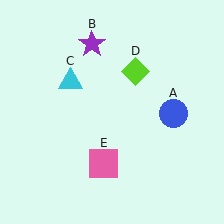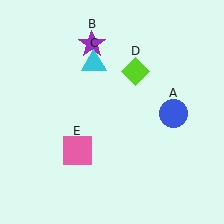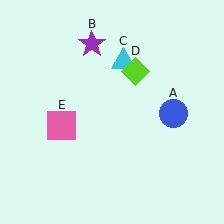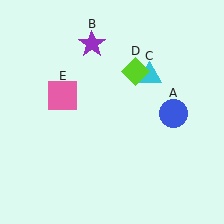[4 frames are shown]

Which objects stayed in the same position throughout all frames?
Blue circle (object A) and purple star (object B) and lime diamond (object D) remained stationary.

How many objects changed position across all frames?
2 objects changed position: cyan triangle (object C), pink square (object E).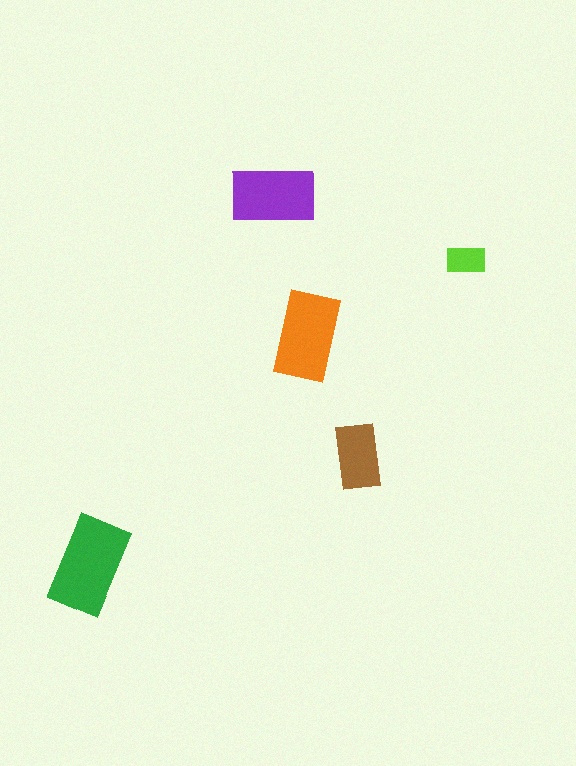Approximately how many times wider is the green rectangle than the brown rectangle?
About 1.5 times wider.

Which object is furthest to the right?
The lime rectangle is rightmost.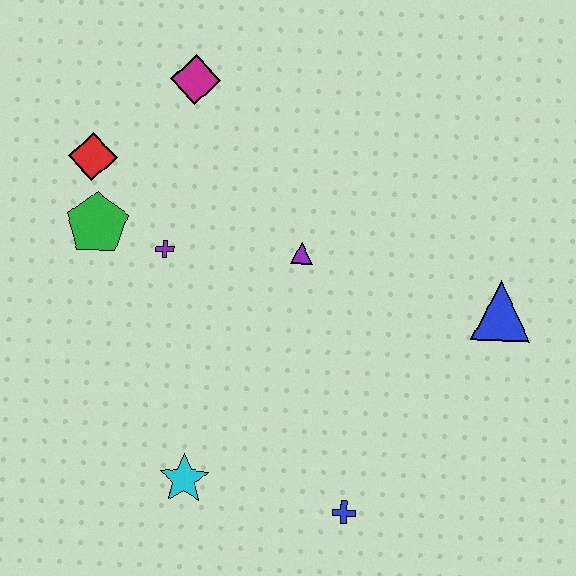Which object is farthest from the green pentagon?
The blue triangle is farthest from the green pentagon.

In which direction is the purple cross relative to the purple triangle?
The purple cross is to the left of the purple triangle.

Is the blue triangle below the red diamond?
Yes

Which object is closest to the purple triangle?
The purple cross is closest to the purple triangle.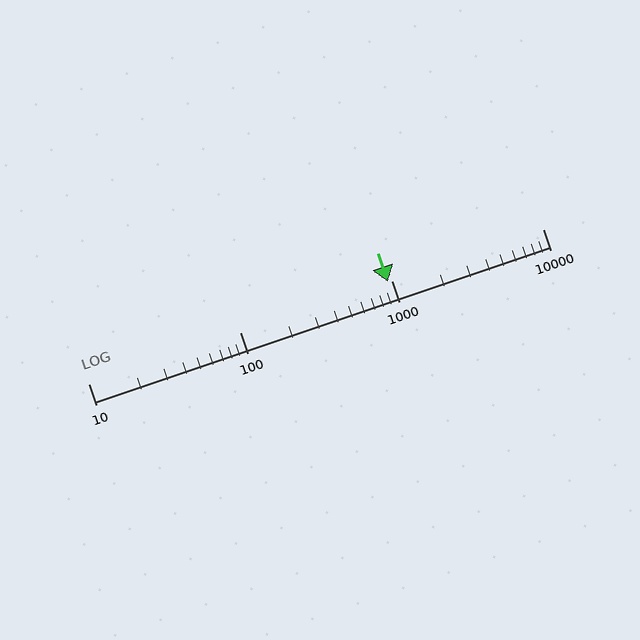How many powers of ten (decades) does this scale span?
The scale spans 3 decades, from 10 to 10000.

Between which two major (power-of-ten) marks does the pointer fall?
The pointer is between 100 and 1000.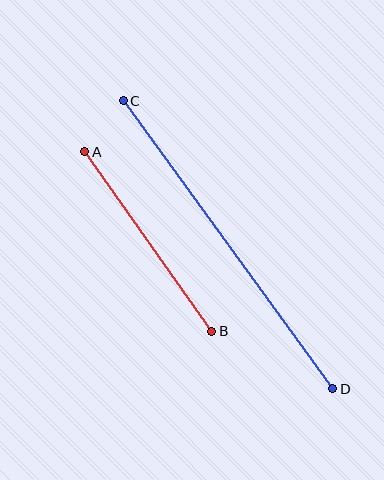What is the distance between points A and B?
The distance is approximately 220 pixels.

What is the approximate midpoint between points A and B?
The midpoint is at approximately (148, 242) pixels.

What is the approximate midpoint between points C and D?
The midpoint is at approximately (228, 245) pixels.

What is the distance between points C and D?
The distance is approximately 356 pixels.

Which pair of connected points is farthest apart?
Points C and D are farthest apart.